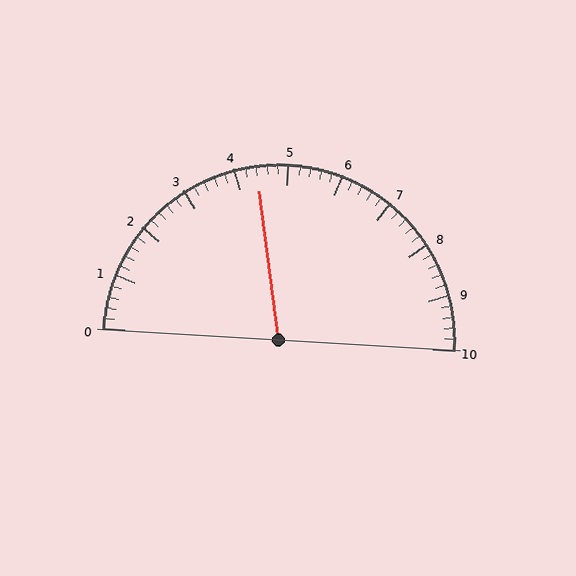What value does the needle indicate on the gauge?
The needle indicates approximately 4.4.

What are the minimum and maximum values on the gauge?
The gauge ranges from 0 to 10.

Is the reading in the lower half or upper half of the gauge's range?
The reading is in the lower half of the range (0 to 10).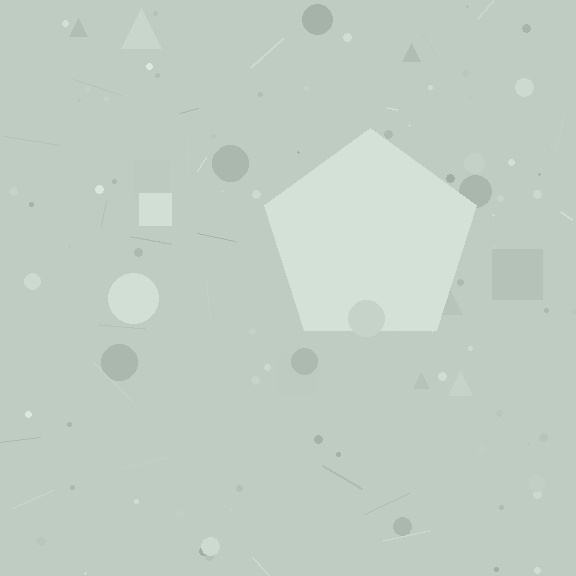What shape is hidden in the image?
A pentagon is hidden in the image.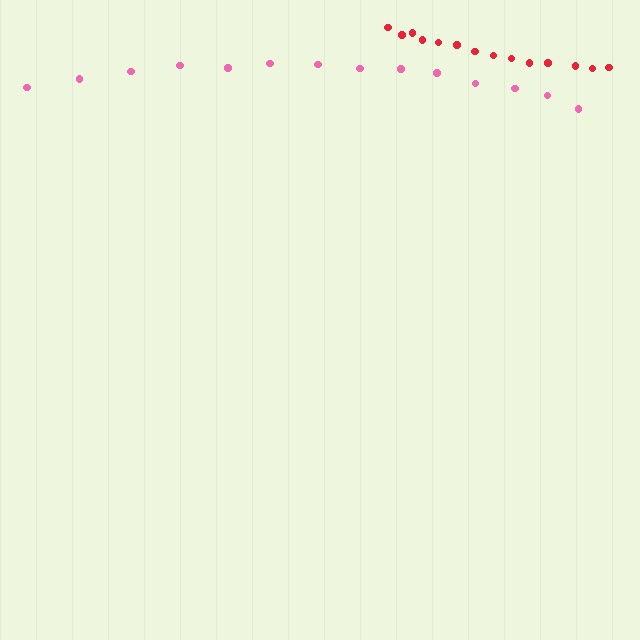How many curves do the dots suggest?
There are 2 distinct paths.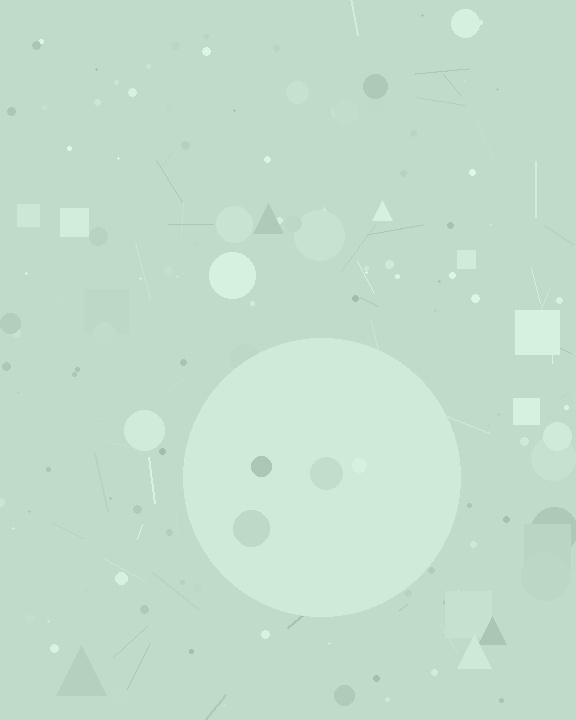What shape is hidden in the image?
A circle is hidden in the image.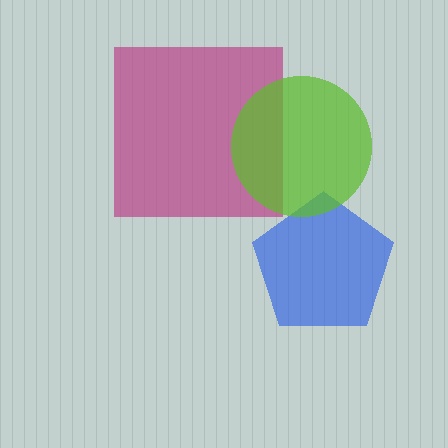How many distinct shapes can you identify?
There are 3 distinct shapes: a blue pentagon, a magenta square, a lime circle.